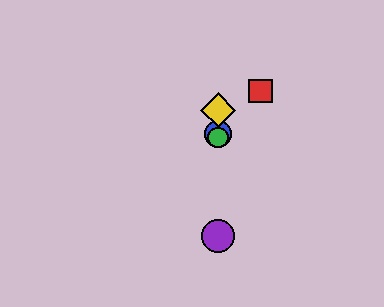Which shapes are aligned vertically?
The blue circle, the green circle, the yellow diamond, the purple circle are aligned vertically.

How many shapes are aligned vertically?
4 shapes (the blue circle, the green circle, the yellow diamond, the purple circle) are aligned vertically.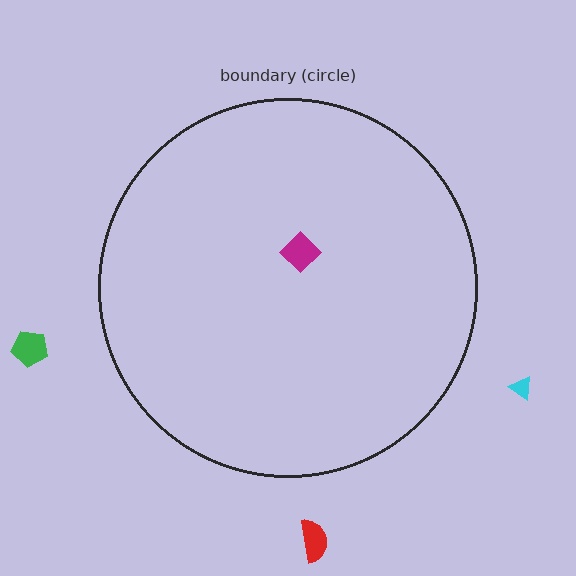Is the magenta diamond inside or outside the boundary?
Inside.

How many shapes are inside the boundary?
1 inside, 3 outside.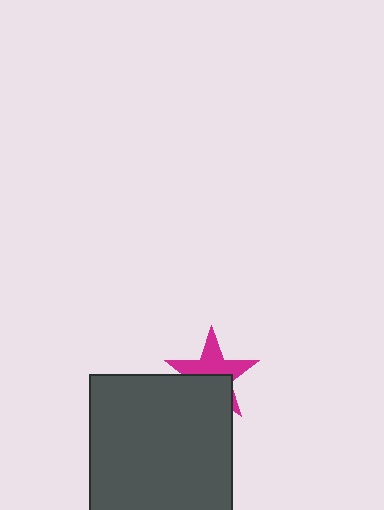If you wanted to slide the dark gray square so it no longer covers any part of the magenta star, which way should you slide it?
Slide it down — that is the most direct way to separate the two shapes.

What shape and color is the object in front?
The object in front is a dark gray square.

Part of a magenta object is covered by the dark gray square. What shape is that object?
It is a star.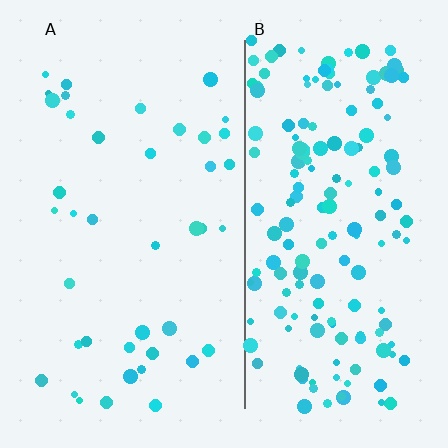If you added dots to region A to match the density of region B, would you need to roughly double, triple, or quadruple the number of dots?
Approximately quadruple.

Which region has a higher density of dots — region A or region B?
B (the right).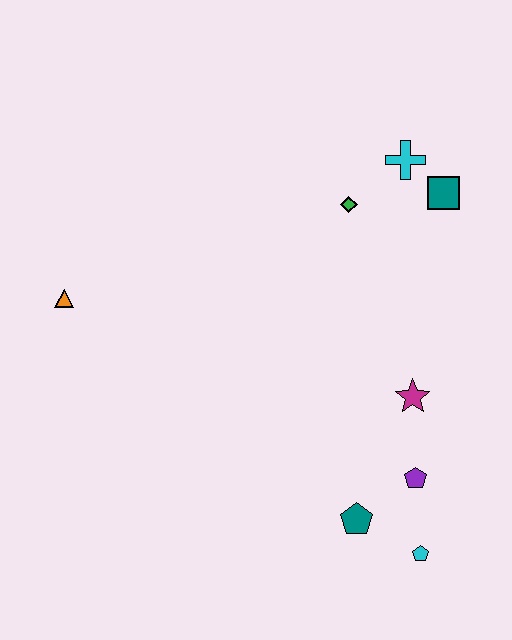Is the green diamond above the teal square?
No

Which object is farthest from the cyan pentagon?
The orange triangle is farthest from the cyan pentagon.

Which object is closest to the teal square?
The cyan cross is closest to the teal square.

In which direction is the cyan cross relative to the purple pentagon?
The cyan cross is above the purple pentagon.